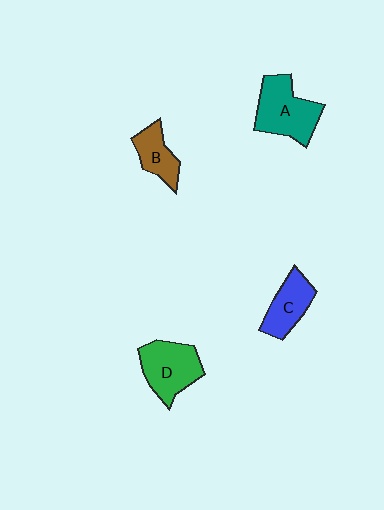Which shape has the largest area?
Shape A (teal).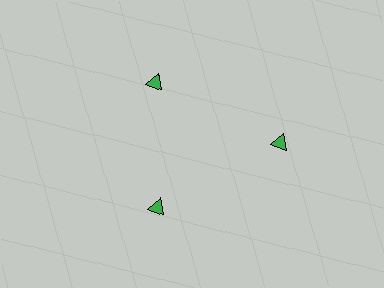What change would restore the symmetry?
The symmetry would be restored by moving it inward, back onto the ring so that all 3 triangles sit at equal angles and equal distance from the center.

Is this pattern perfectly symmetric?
No. The 3 green triangles are arranged in a ring, but one element near the 3 o'clock position is pushed outward from the center, breaking the 3-fold rotational symmetry.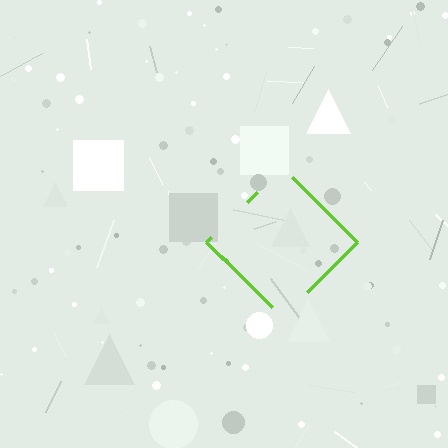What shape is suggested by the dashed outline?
The dashed outline suggests a diamond.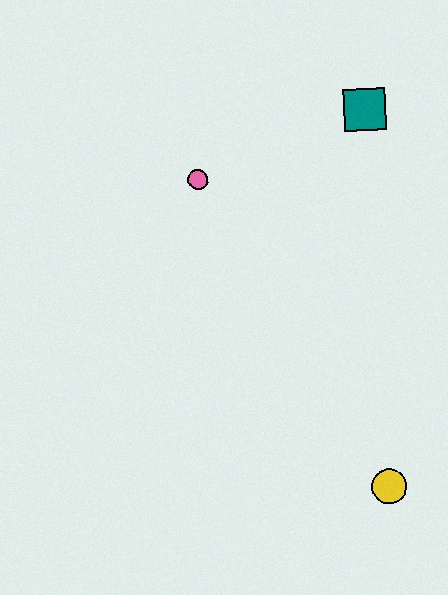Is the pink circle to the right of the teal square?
No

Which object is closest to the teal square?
The pink circle is closest to the teal square.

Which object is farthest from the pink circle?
The yellow circle is farthest from the pink circle.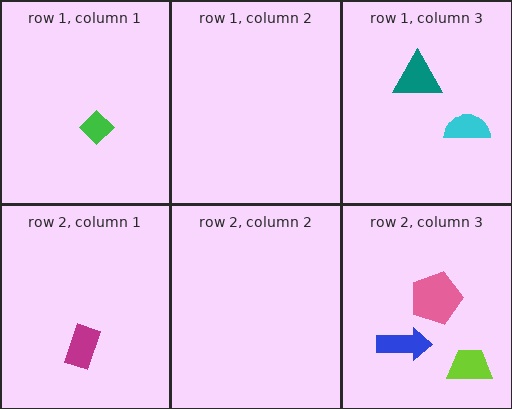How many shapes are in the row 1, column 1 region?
1.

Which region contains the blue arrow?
The row 2, column 3 region.